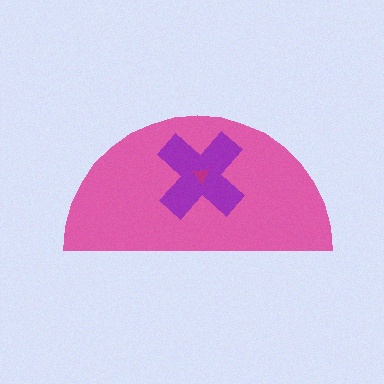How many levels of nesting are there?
3.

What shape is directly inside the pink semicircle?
The purple cross.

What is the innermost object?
The magenta triangle.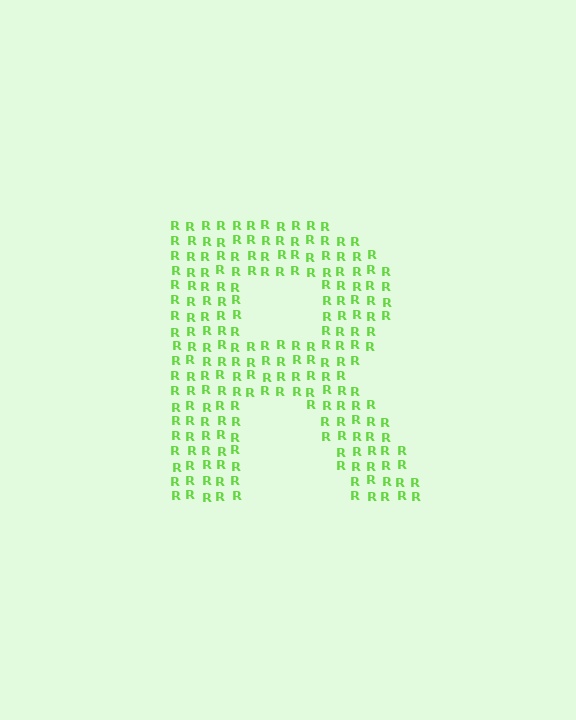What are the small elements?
The small elements are letter R's.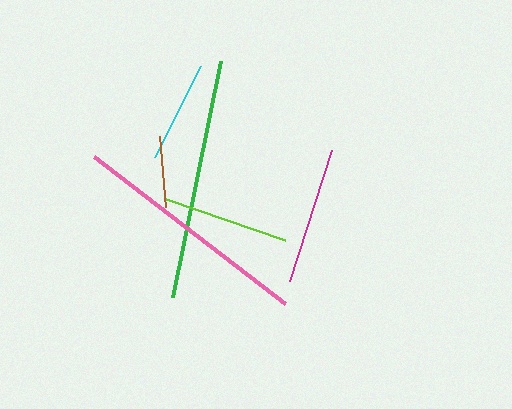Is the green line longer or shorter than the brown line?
The green line is longer than the brown line.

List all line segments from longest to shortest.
From longest to shortest: pink, green, magenta, lime, cyan, brown.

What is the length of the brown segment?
The brown segment is approximately 70 pixels long.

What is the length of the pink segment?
The pink segment is approximately 242 pixels long.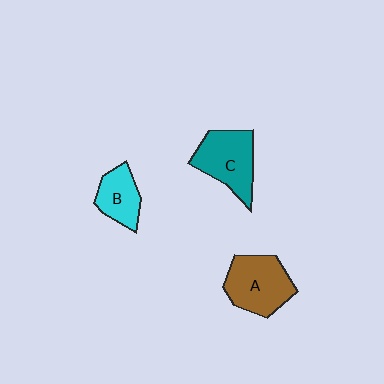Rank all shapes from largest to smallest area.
From largest to smallest: A (brown), C (teal), B (cyan).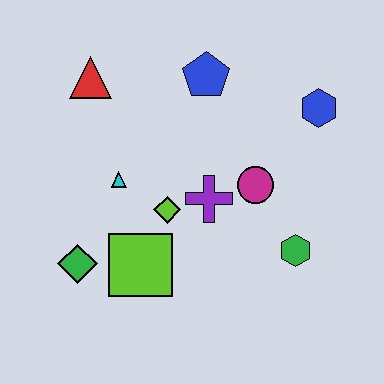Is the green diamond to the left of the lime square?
Yes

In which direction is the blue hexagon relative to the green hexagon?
The blue hexagon is above the green hexagon.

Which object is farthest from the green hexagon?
The red triangle is farthest from the green hexagon.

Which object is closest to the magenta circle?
The purple cross is closest to the magenta circle.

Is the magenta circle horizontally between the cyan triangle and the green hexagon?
Yes